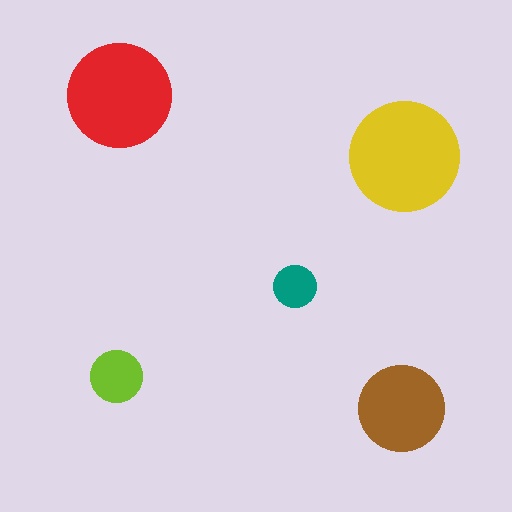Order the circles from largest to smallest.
the yellow one, the red one, the brown one, the lime one, the teal one.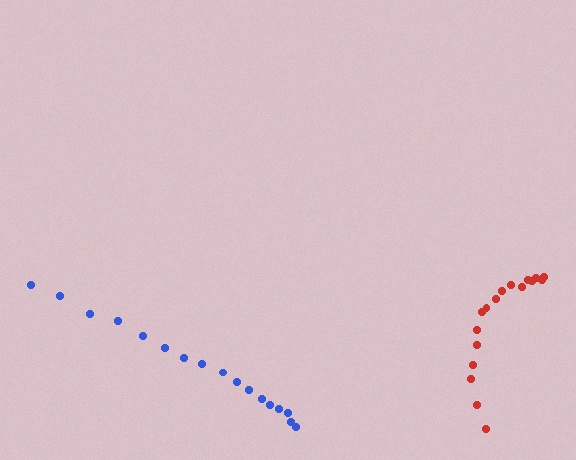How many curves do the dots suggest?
There are 2 distinct paths.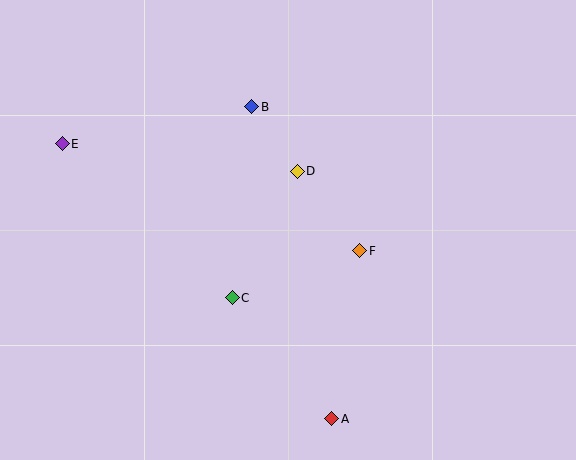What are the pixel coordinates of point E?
Point E is at (62, 144).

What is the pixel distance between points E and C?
The distance between E and C is 229 pixels.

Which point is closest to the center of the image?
Point D at (297, 171) is closest to the center.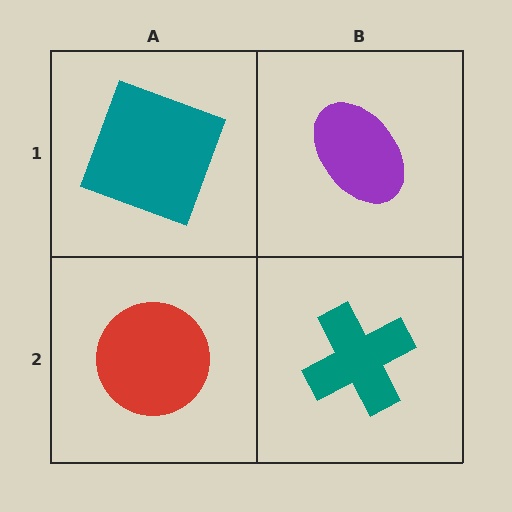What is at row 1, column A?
A teal square.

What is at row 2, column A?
A red circle.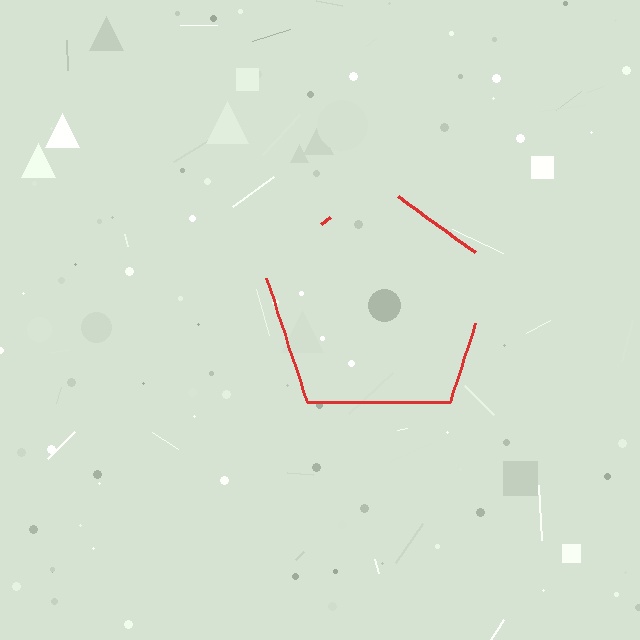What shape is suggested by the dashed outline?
The dashed outline suggests a pentagon.